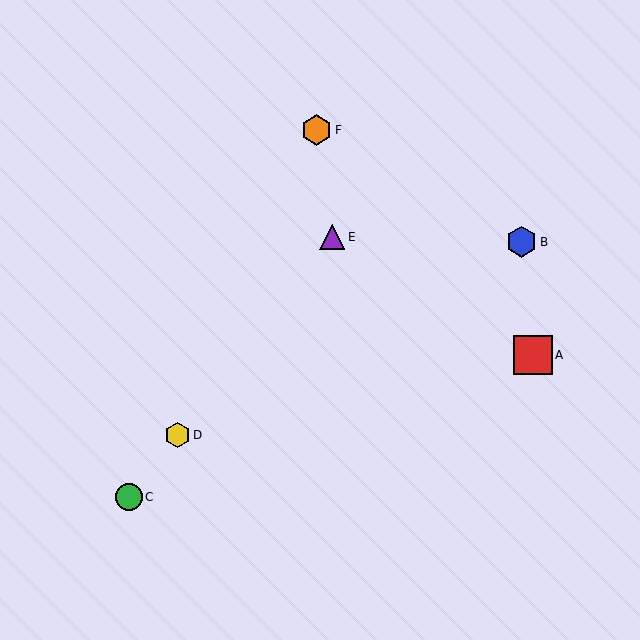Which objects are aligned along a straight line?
Objects C, D, E are aligned along a straight line.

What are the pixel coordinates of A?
Object A is at (533, 355).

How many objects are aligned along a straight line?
3 objects (C, D, E) are aligned along a straight line.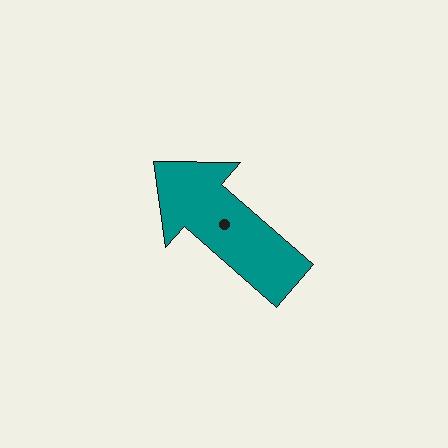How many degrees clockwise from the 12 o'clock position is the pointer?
Approximately 311 degrees.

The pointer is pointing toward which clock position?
Roughly 10 o'clock.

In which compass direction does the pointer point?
Northwest.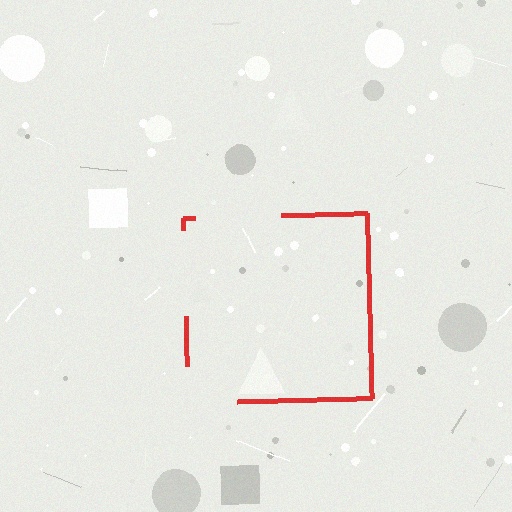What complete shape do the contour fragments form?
The contour fragments form a square.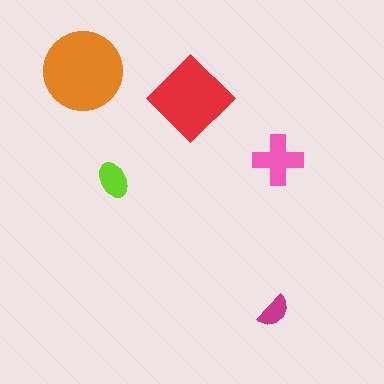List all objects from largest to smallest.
The orange circle, the red diamond, the pink cross, the lime ellipse, the magenta semicircle.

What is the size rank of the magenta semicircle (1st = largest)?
5th.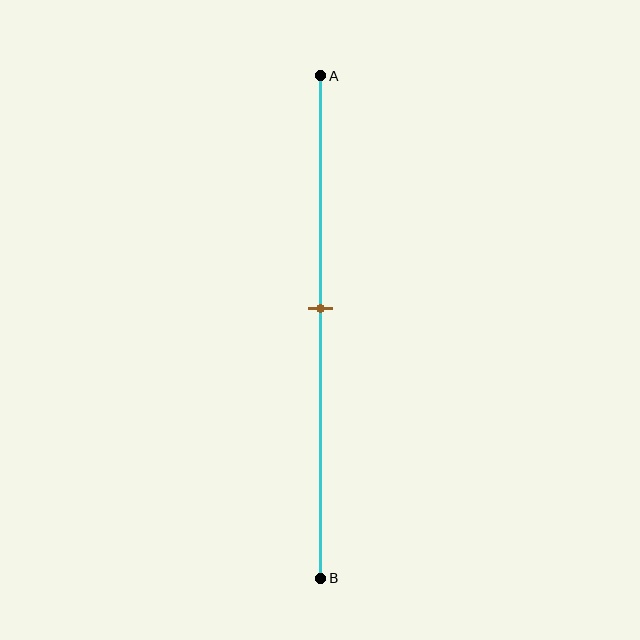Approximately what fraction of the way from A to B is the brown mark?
The brown mark is approximately 45% of the way from A to B.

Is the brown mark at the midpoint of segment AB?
No, the mark is at about 45% from A, not at the 50% midpoint.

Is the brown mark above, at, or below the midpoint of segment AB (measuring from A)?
The brown mark is above the midpoint of segment AB.